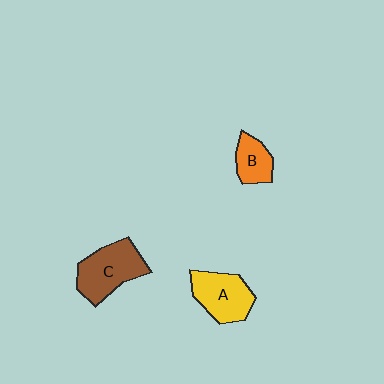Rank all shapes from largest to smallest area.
From largest to smallest: C (brown), A (yellow), B (orange).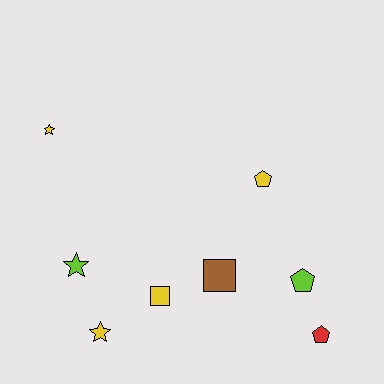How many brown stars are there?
There are no brown stars.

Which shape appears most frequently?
Star, with 3 objects.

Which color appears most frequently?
Yellow, with 4 objects.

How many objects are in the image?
There are 8 objects.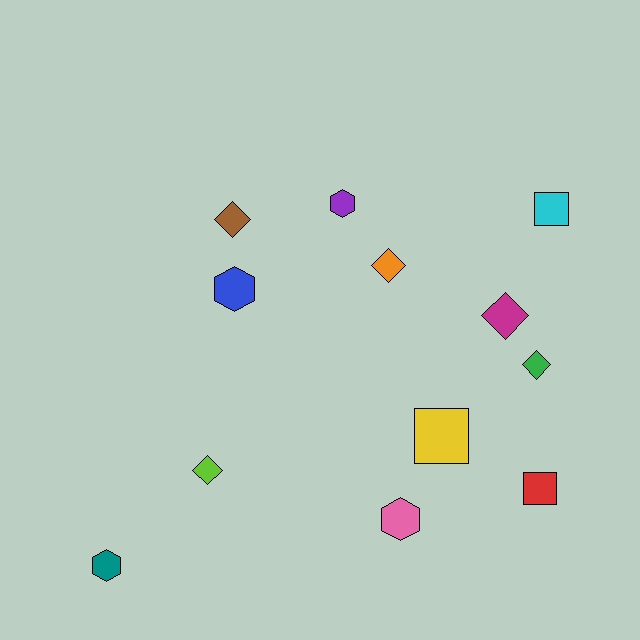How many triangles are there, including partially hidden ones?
There are no triangles.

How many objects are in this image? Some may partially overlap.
There are 12 objects.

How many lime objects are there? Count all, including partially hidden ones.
There is 1 lime object.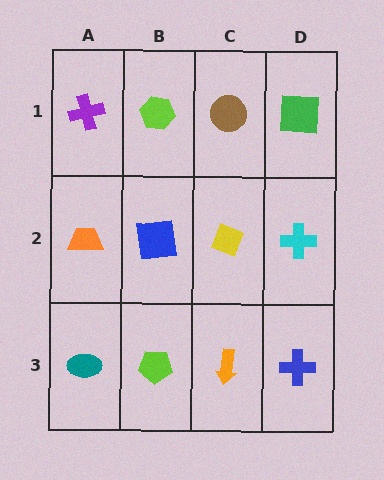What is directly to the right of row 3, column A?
A lime pentagon.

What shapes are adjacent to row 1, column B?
A blue square (row 2, column B), a purple cross (row 1, column A), a brown circle (row 1, column C).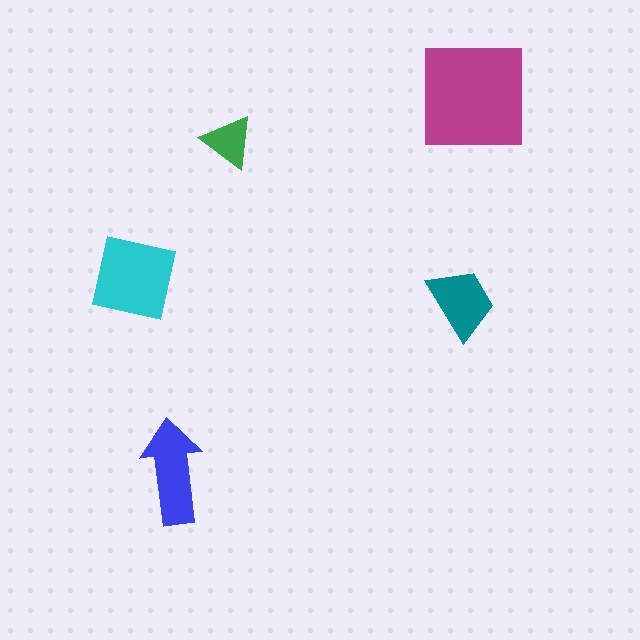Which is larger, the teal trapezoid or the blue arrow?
The blue arrow.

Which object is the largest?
The magenta square.